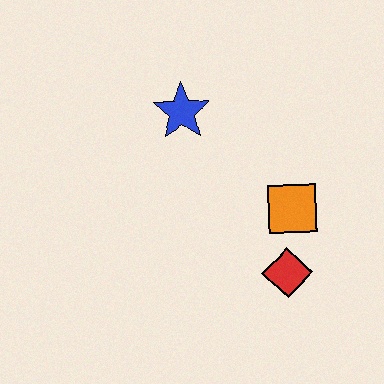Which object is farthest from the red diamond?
The blue star is farthest from the red diamond.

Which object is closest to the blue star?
The orange square is closest to the blue star.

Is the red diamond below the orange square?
Yes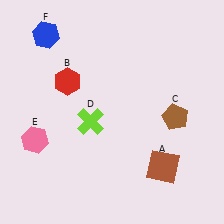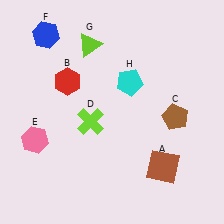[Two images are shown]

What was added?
A lime triangle (G), a cyan pentagon (H) were added in Image 2.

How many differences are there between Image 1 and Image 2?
There are 2 differences between the two images.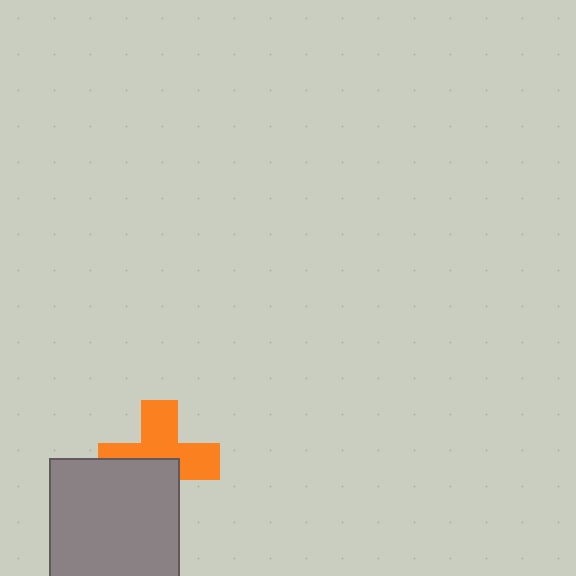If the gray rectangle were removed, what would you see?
You would see the complete orange cross.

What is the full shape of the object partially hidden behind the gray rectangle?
The partially hidden object is an orange cross.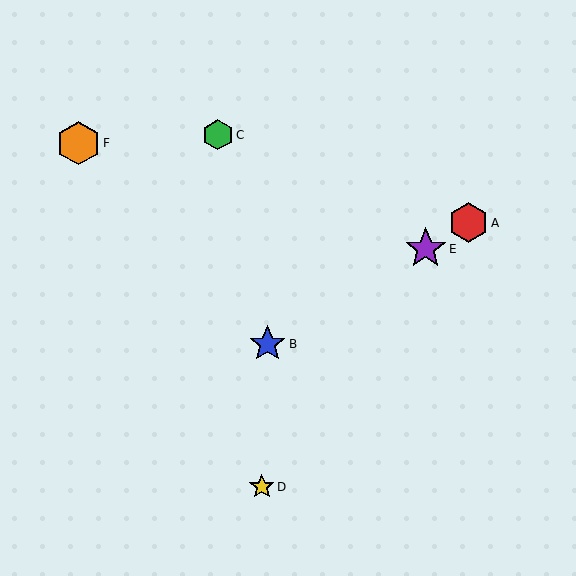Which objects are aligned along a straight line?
Objects A, B, E are aligned along a straight line.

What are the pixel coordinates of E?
Object E is at (426, 249).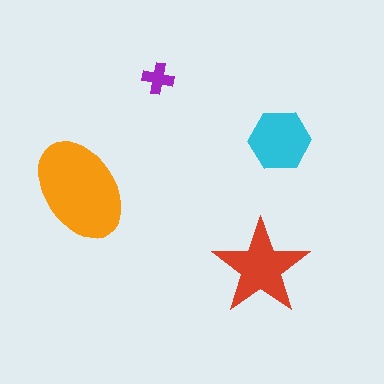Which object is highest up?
The purple cross is topmost.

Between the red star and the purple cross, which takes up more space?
The red star.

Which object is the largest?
The orange ellipse.